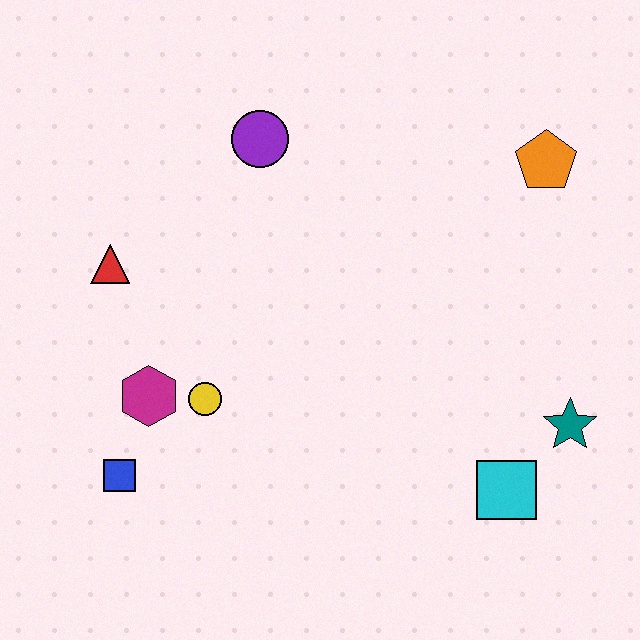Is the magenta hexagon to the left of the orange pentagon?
Yes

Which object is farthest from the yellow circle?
The orange pentagon is farthest from the yellow circle.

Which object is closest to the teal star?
The cyan square is closest to the teal star.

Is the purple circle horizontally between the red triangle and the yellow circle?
No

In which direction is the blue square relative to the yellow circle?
The blue square is to the left of the yellow circle.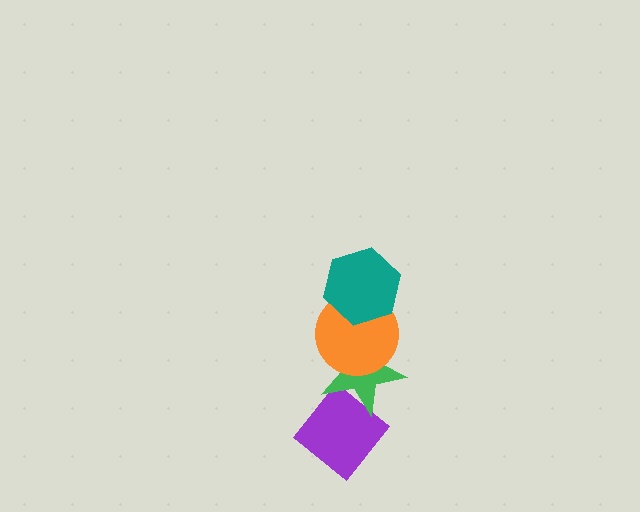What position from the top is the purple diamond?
The purple diamond is 4th from the top.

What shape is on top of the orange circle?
The teal hexagon is on top of the orange circle.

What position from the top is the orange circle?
The orange circle is 2nd from the top.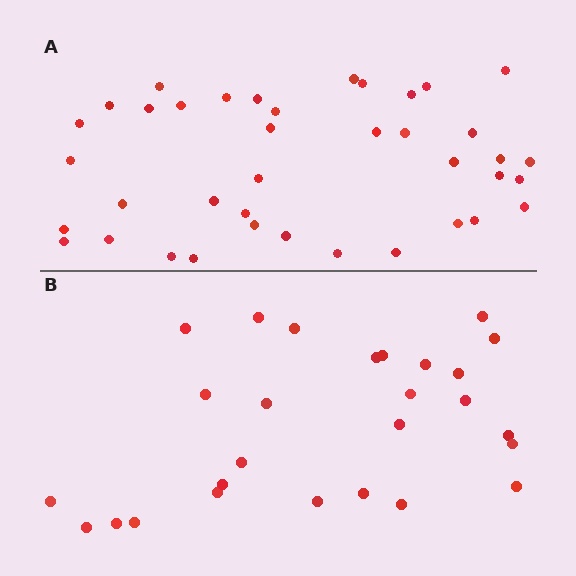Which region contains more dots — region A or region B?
Region A (the top region) has more dots.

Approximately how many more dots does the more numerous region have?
Region A has roughly 12 or so more dots than region B.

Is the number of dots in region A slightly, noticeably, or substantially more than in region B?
Region A has noticeably more, but not dramatically so. The ratio is roughly 1.4 to 1.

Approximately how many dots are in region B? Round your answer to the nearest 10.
About 30 dots. (The exact count is 27, which rounds to 30.)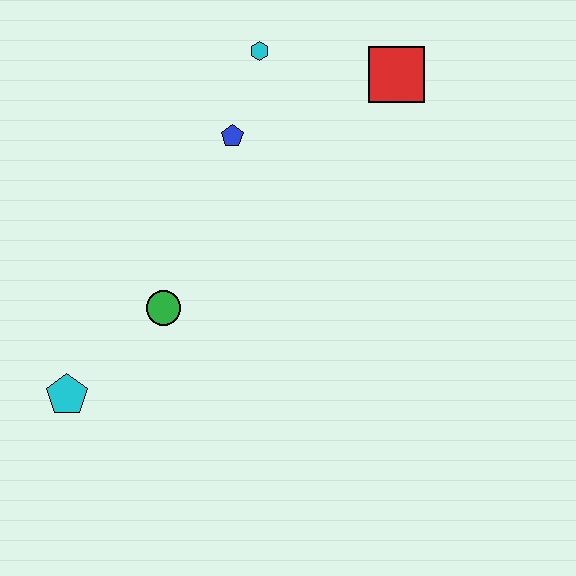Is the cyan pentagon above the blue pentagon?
No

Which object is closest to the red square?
The cyan hexagon is closest to the red square.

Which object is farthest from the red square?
The cyan pentagon is farthest from the red square.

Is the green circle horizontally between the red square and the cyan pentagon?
Yes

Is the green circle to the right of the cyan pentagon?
Yes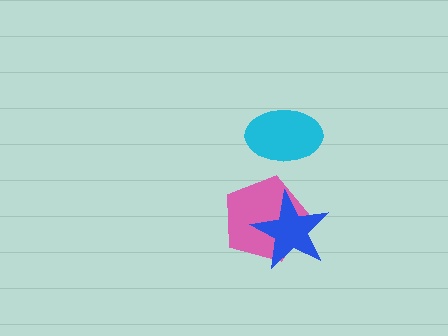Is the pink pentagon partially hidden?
Yes, it is partially covered by another shape.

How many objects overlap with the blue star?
1 object overlaps with the blue star.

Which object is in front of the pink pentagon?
The blue star is in front of the pink pentagon.